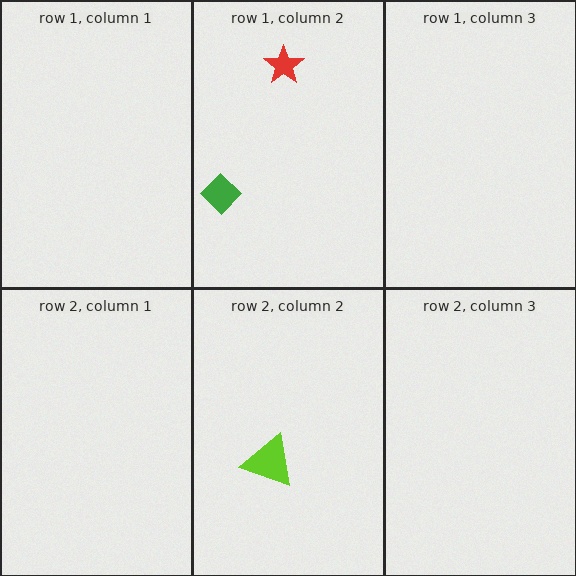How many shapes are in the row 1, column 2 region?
2.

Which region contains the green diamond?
The row 1, column 2 region.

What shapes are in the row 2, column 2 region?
The lime triangle.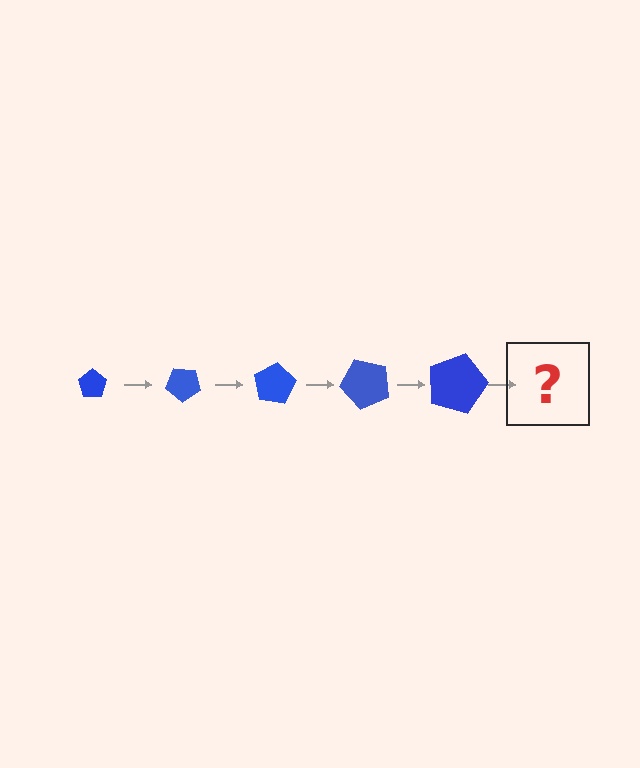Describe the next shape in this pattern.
It should be a pentagon, larger than the previous one and rotated 200 degrees from the start.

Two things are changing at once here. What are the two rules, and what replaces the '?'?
The two rules are that the pentagon grows larger each step and it rotates 40 degrees each step. The '?' should be a pentagon, larger than the previous one and rotated 200 degrees from the start.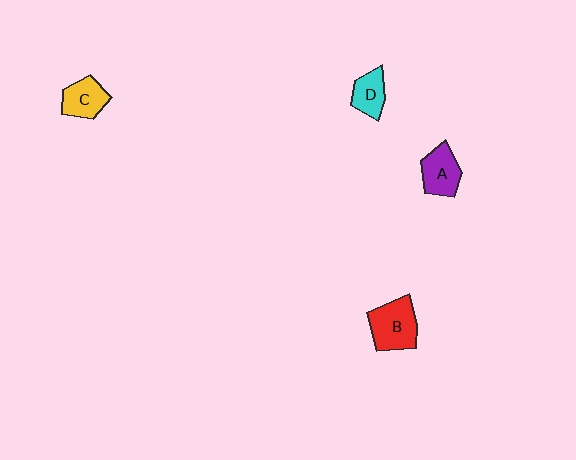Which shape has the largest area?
Shape B (red).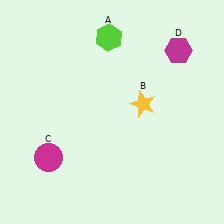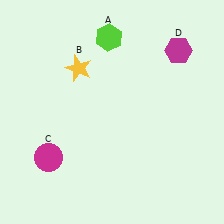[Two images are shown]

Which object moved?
The yellow star (B) moved left.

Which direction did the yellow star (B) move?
The yellow star (B) moved left.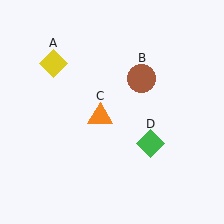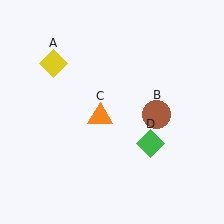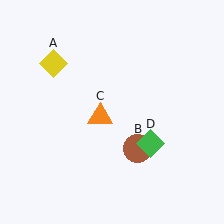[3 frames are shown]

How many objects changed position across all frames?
1 object changed position: brown circle (object B).